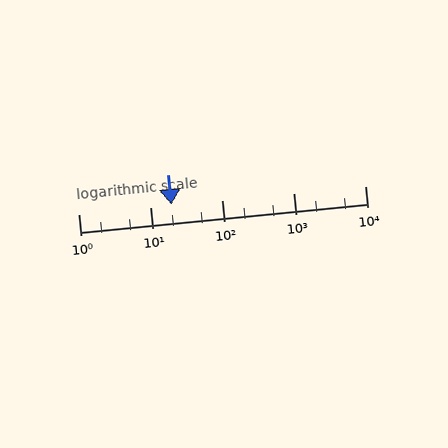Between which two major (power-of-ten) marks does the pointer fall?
The pointer is between 10 and 100.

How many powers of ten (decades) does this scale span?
The scale spans 4 decades, from 1 to 10000.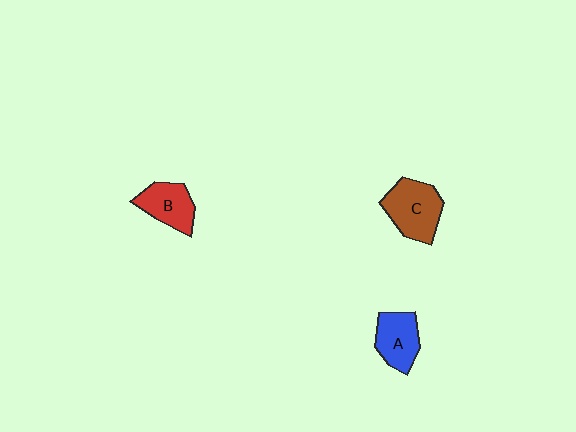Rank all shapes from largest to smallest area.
From largest to smallest: C (brown), A (blue), B (red).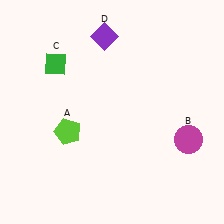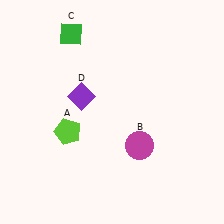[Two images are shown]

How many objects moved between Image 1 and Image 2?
3 objects moved between the two images.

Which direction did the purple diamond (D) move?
The purple diamond (D) moved down.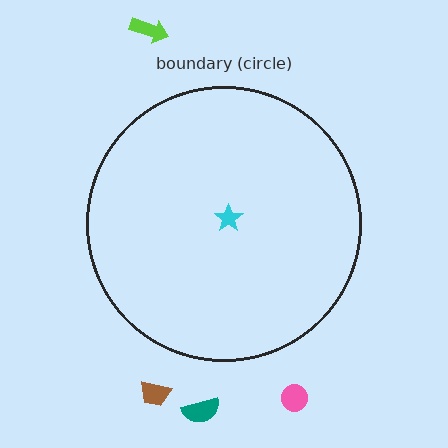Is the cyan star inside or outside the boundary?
Inside.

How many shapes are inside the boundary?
1 inside, 4 outside.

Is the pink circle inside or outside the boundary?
Outside.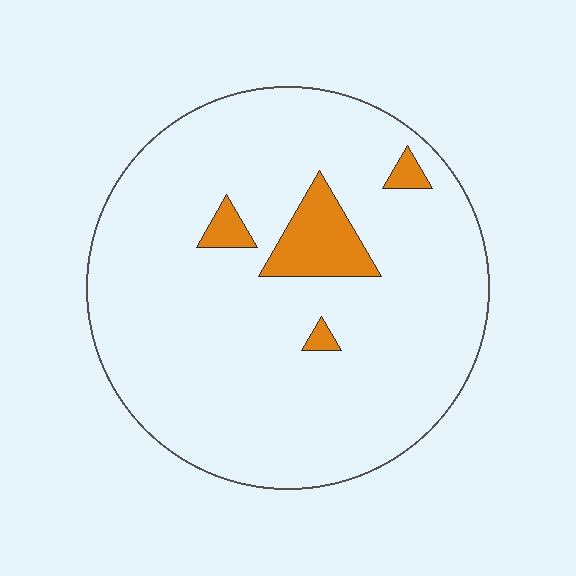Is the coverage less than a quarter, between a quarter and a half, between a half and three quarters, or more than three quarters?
Less than a quarter.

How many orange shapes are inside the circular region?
4.